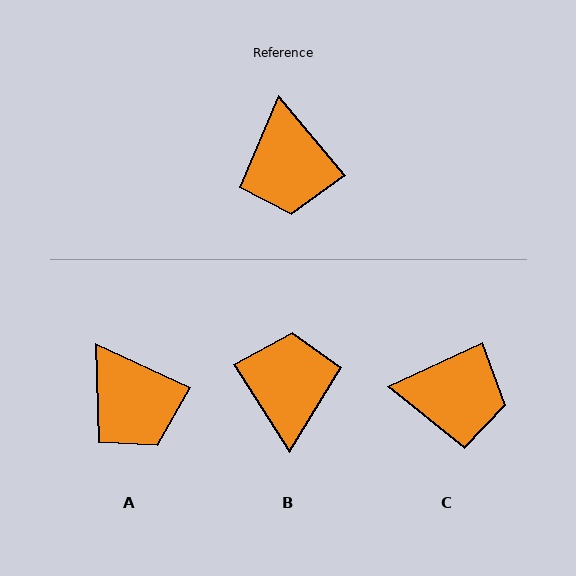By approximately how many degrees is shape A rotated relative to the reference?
Approximately 25 degrees counter-clockwise.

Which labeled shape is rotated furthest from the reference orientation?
B, about 172 degrees away.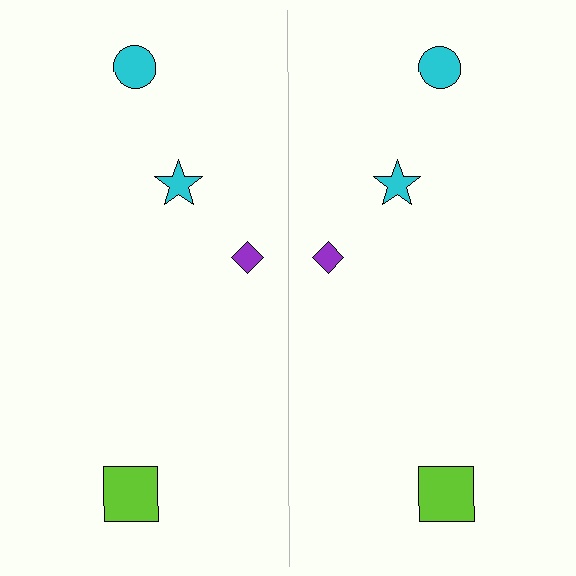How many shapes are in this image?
There are 8 shapes in this image.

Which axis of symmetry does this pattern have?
The pattern has a vertical axis of symmetry running through the center of the image.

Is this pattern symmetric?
Yes, this pattern has bilateral (reflection) symmetry.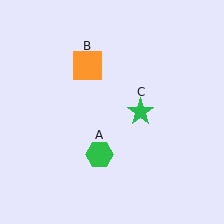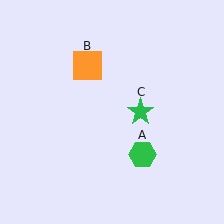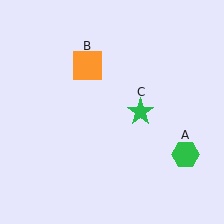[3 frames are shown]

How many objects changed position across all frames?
1 object changed position: green hexagon (object A).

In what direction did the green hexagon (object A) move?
The green hexagon (object A) moved right.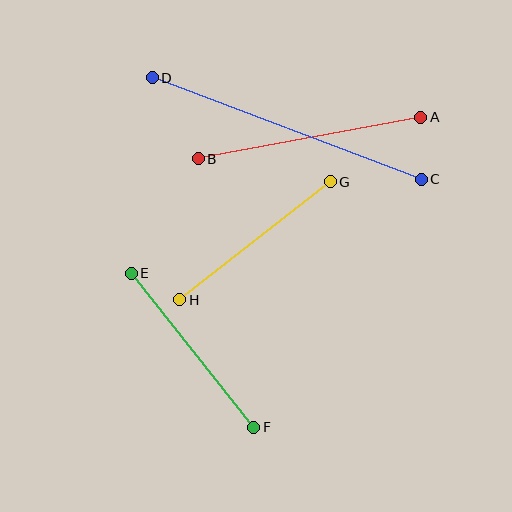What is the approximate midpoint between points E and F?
The midpoint is at approximately (192, 350) pixels.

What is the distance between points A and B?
The distance is approximately 227 pixels.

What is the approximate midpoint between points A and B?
The midpoint is at approximately (309, 138) pixels.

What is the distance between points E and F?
The distance is approximately 197 pixels.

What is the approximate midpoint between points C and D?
The midpoint is at approximately (287, 129) pixels.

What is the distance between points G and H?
The distance is approximately 191 pixels.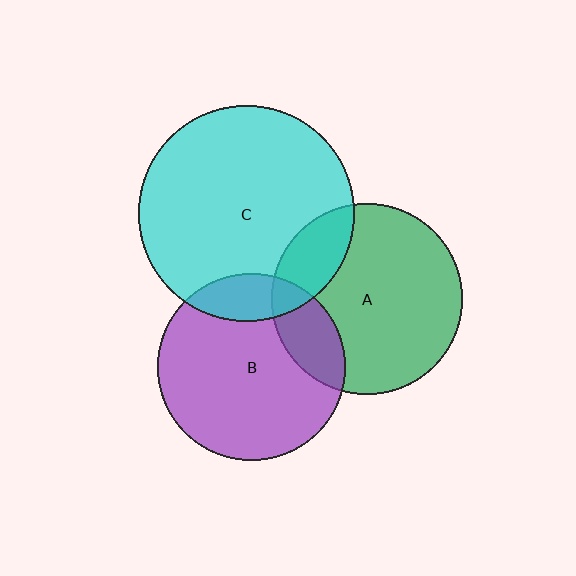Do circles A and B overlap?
Yes.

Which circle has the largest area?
Circle C (cyan).